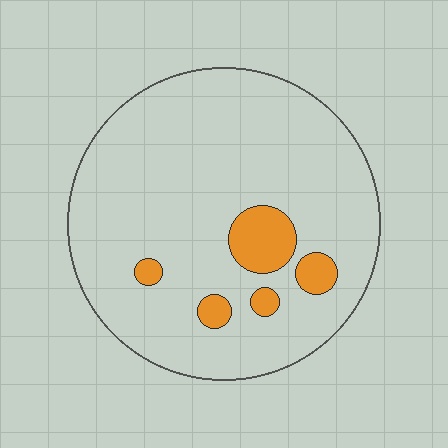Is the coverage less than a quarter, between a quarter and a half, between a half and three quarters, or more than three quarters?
Less than a quarter.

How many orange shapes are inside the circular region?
5.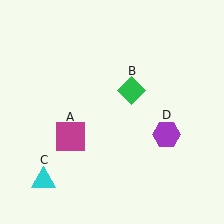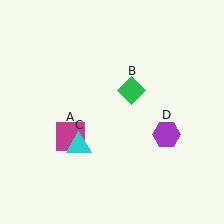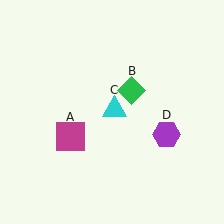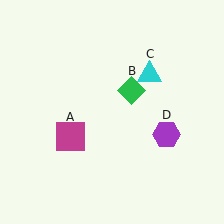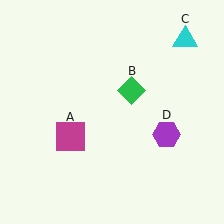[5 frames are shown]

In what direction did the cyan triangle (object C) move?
The cyan triangle (object C) moved up and to the right.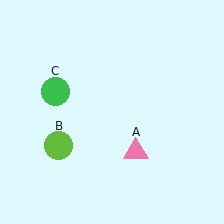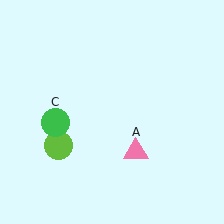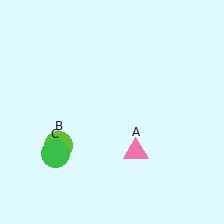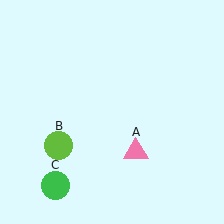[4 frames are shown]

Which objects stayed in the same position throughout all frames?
Pink triangle (object A) and lime circle (object B) remained stationary.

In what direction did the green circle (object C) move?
The green circle (object C) moved down.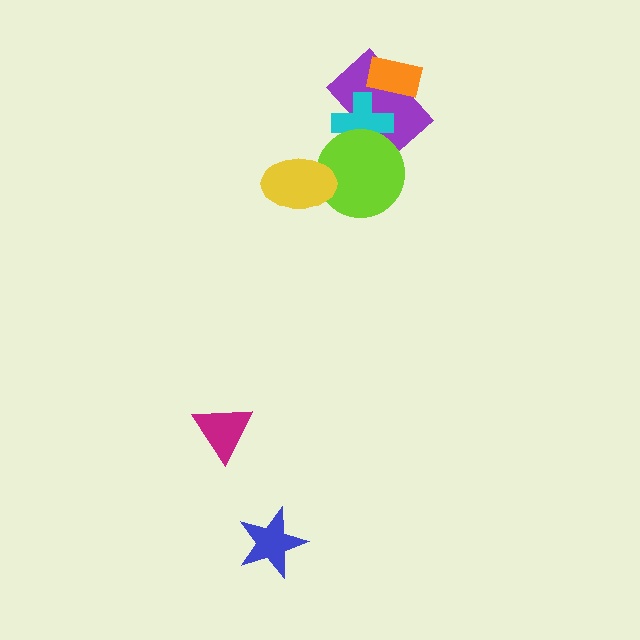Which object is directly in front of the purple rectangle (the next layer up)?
The cyan cross is directly in front of the purple rectangle.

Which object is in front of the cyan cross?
The lime circle is in front of the cyan cross.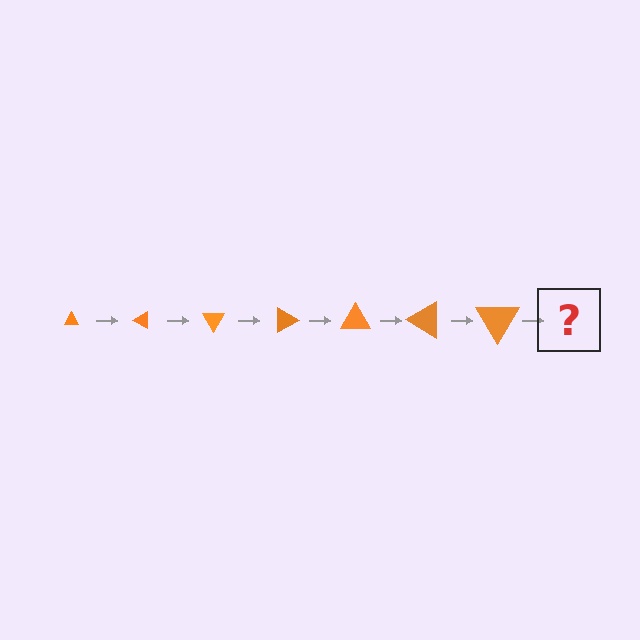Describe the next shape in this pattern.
It should be a triangle, larger than the previous one and rotated 210 degrees from the start.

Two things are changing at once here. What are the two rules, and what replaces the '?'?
The two rules are that the triangle grows larger each step and it rotates 30 degrees each step. The '?' should be a triangle, larger than the previous one and rotated 210 degrees from the start.